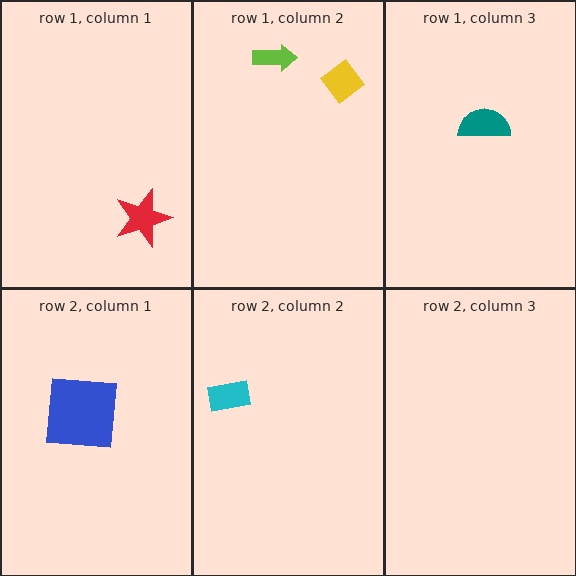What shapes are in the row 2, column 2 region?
The cyan rectangle.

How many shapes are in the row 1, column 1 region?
1.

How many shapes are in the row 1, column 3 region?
1.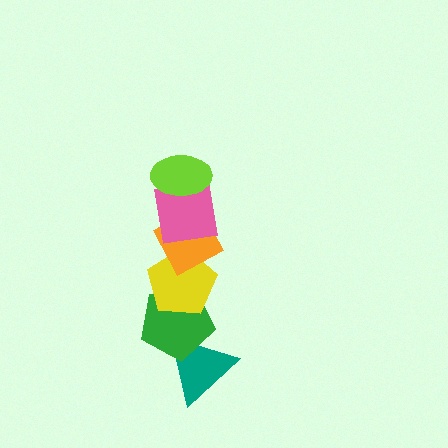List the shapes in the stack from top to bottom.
From top to bottom: the lime ellipse, the pink square, the orange diamond, the yellow pentagon, the green pentagon, the teal triangle.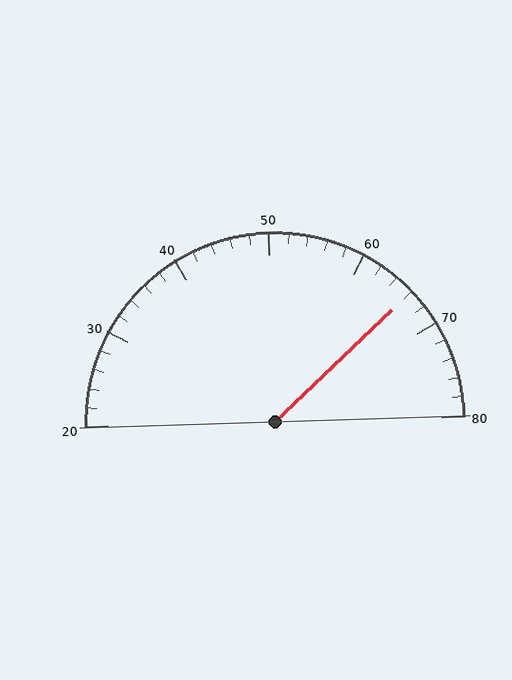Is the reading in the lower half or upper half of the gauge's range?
The reading is in the upper half of the range (20 to 80).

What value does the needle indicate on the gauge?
The needle indicates approximately 66.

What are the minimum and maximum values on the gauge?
The gauge ranges from 20 to 80.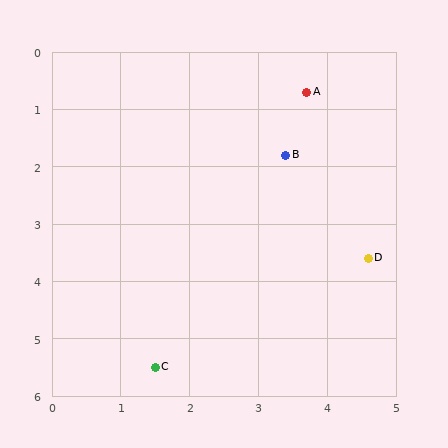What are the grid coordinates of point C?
Point C is at approximately (1.5, 5.5).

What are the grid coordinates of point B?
Point B is at approximately (3.4, 1.8).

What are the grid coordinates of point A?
Point A is at approximately (3.7, 0.7).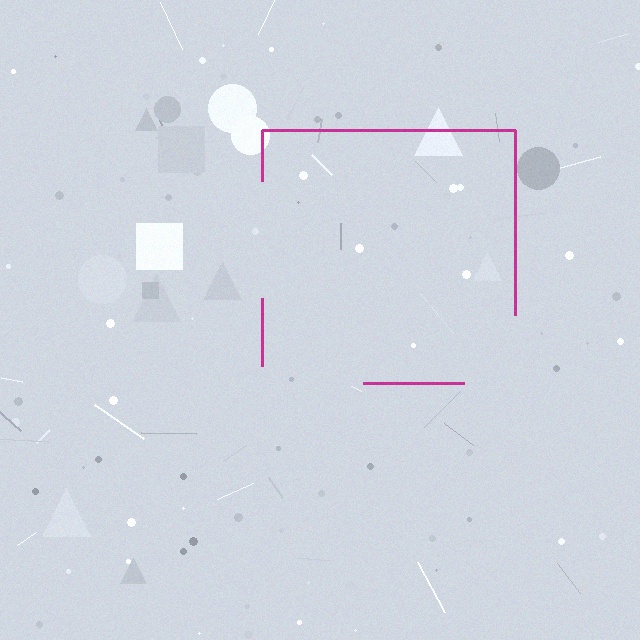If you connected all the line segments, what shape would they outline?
They would outline a square.